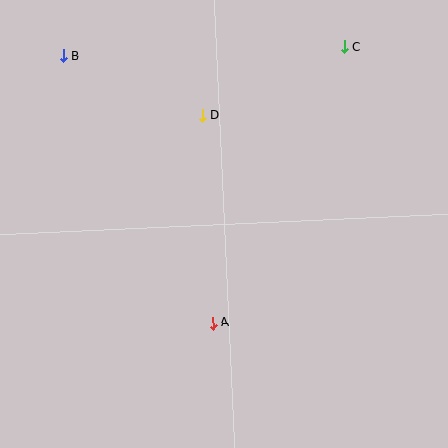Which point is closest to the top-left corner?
Point B is closest to the top-left corner.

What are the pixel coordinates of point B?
Point B is at (63, 56).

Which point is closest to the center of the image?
Point A at (213, 323) is closest to the center.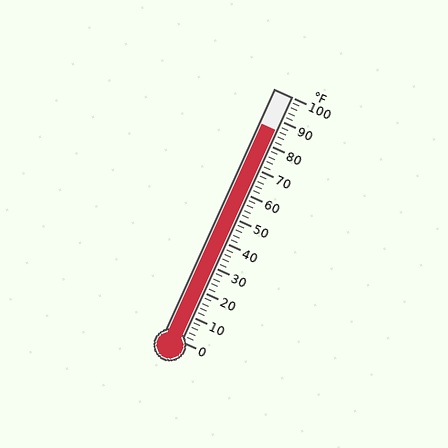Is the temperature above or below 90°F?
The temperature is below 90°F.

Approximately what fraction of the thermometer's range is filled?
The thermometer is filled to approximately 85% of its range.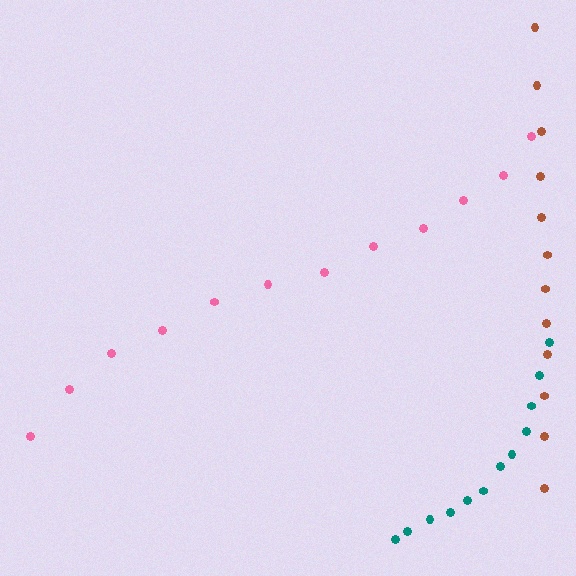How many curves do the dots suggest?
There are 3 distinct paths.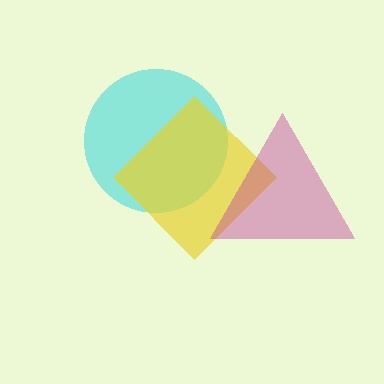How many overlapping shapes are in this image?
There are 3 overlapping shapes in the image.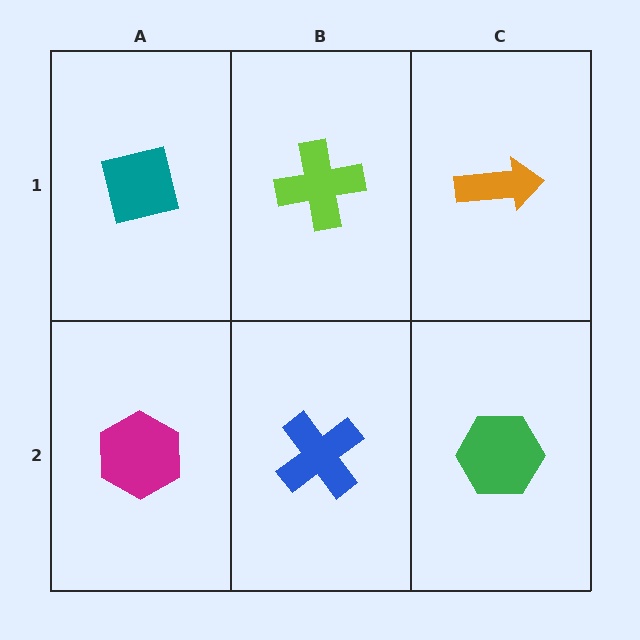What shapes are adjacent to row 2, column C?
An orange arrow (row 1, column C), a blue cross (row 2, column B).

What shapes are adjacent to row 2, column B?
A lime cross (row 1, column B), a magenta hexagon (row 2, column A), a green hexagon (row 2, column C).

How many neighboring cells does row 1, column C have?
2.